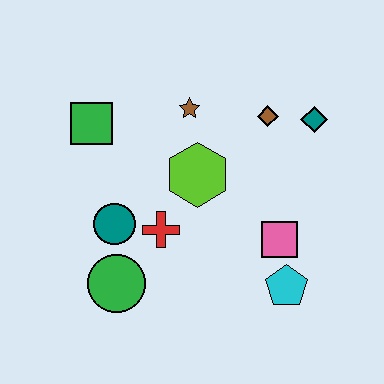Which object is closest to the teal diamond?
The brown diamond is closest to the teal diamond.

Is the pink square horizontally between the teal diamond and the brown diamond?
Yes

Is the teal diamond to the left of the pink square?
No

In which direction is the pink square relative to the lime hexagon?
The pink square is to the right of the lime hexagon.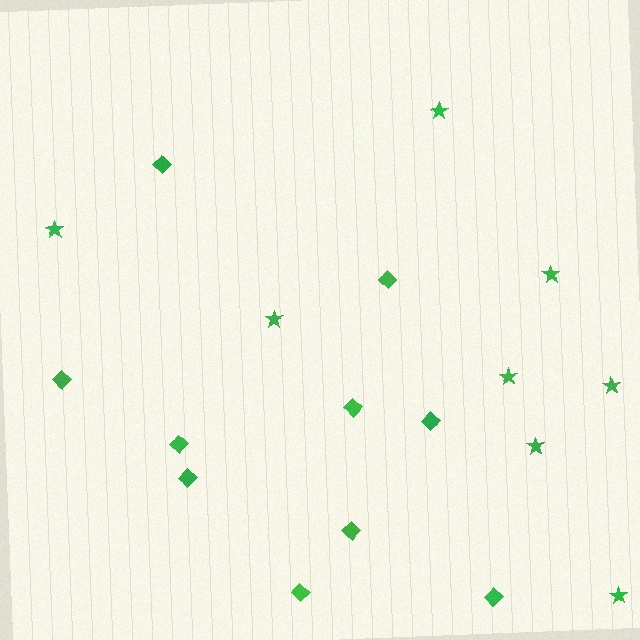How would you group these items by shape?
There are 2 groups: one group of stars (8) and one group of diamonds (10).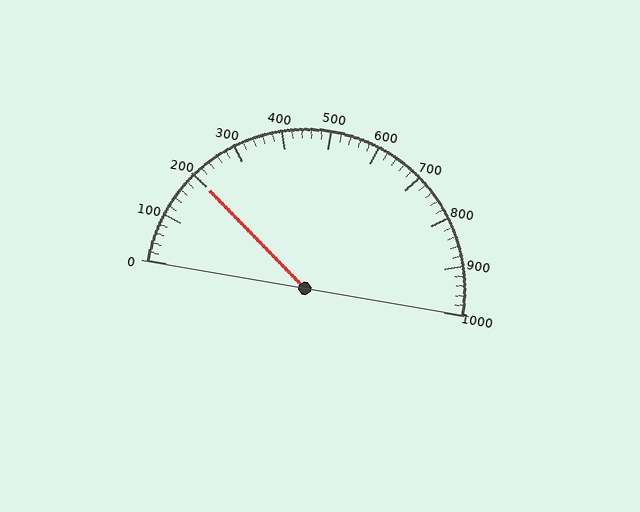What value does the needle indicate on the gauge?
The needle indicates approximately 200.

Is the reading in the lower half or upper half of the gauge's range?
The reading is in the lower half of the range (0 to 1000).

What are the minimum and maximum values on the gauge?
The gauge ranges from 0 to 1000.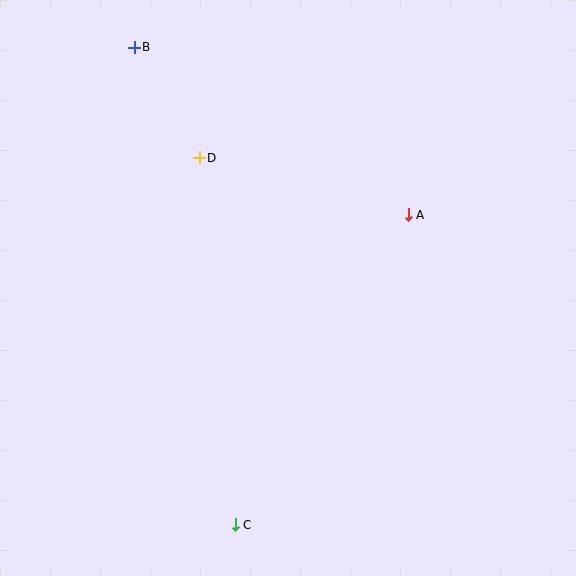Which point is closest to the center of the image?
Point A at (408, 215) is closest to the center.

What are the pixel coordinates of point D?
Point D is at (199, 158).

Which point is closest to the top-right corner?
Point A is closest to the top-right corner.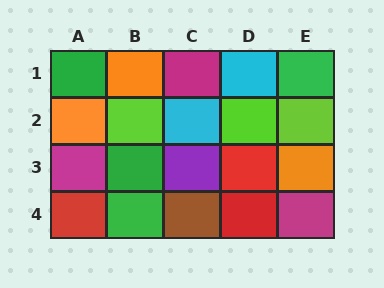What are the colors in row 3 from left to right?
Magenta, green, purple, red, orange.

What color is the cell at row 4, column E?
Magenta.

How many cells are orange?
3 cells are orange.